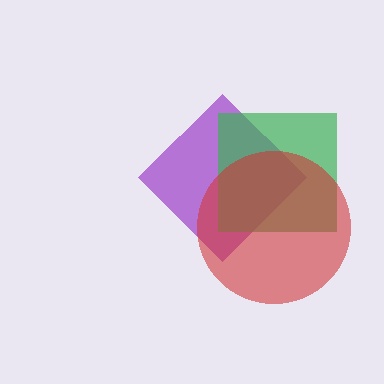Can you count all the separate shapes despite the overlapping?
Yes, there are 3 separate shapes.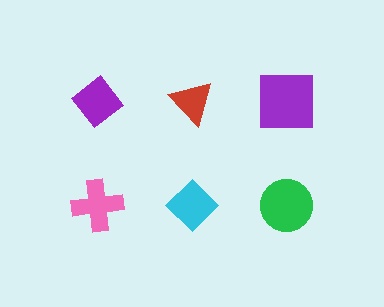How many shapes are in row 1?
3 shapes.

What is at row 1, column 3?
A purple square.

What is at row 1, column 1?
A purple diamond.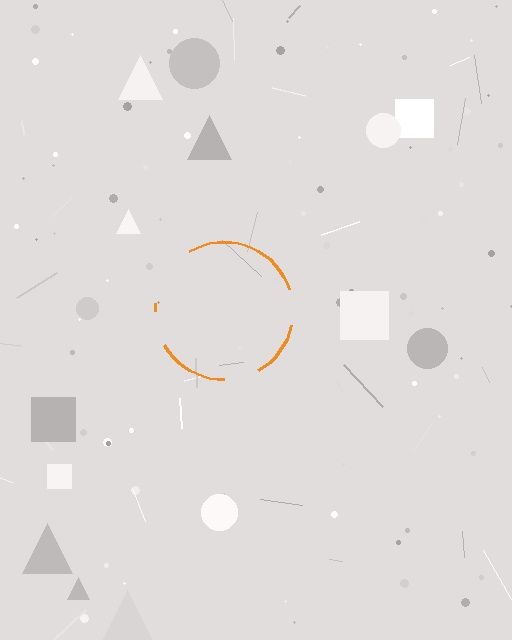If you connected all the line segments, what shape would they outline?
They would outline a circle.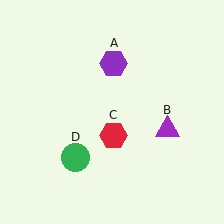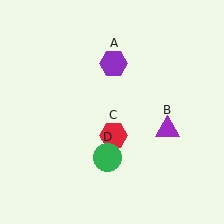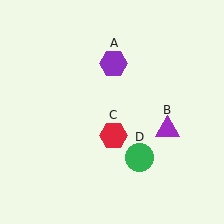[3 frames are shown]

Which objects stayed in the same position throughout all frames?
Purple hexagon (object A) and purple triangle (object B) and red hexagon (object C) remained stationary.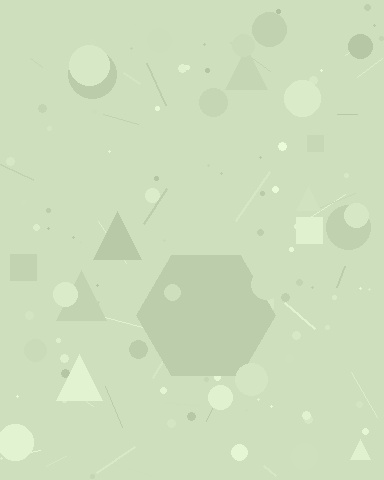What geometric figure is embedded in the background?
A hexagon is embedded in the background.